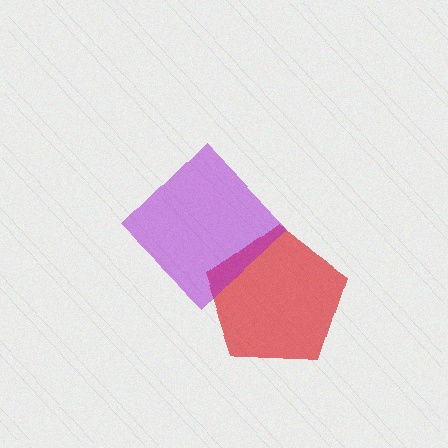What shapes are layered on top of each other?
The layered shapes are: a red pentagon, a purple diamond.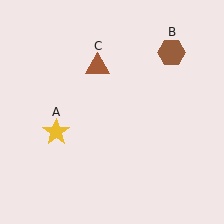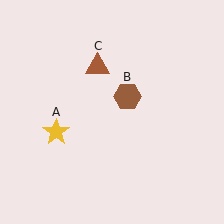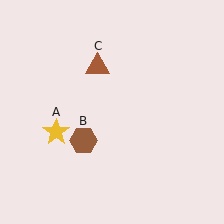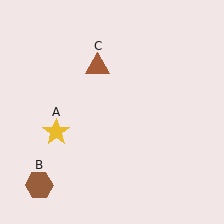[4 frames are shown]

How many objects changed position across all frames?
1 object changed position: brown hexagon (object B).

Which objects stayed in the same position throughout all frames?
Yellow star (object A) and brown triangle (object C) remained stationary.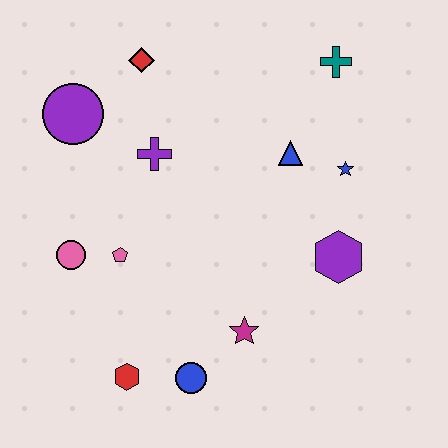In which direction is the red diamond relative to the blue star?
The red diamond is to the left of the blue star.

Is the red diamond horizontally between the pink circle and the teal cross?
Yes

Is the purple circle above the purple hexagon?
Yes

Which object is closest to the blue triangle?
The blue star is closest to the blue triangle.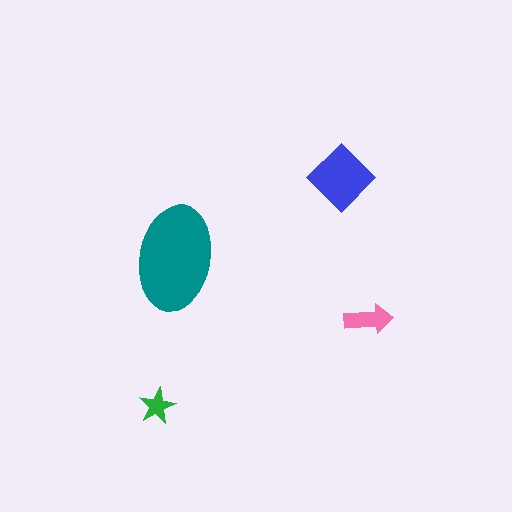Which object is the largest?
The teal ellipse.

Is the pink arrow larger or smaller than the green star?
Larger.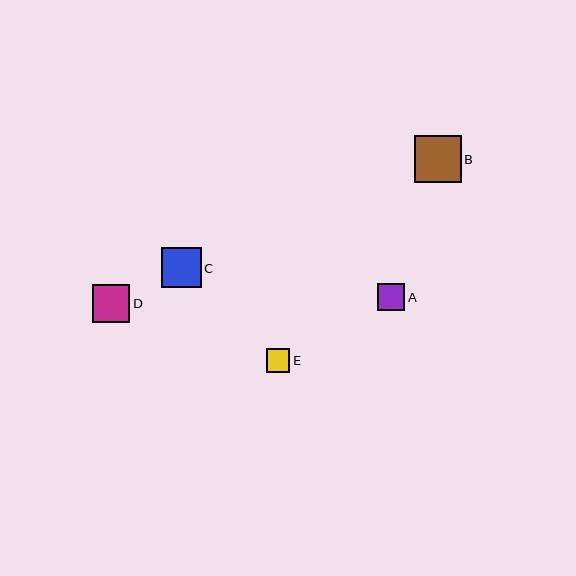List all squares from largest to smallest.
From largest to smallest: B, C, D, A, E.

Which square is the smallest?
Square E is the smallest with a size of approximately 24 pixels.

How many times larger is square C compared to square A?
Square C is approximately 1.5 times the size of square A.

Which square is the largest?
Square B is the largest with a size of approximately 47 pixels.